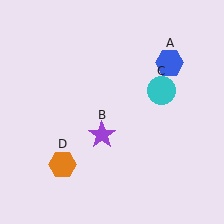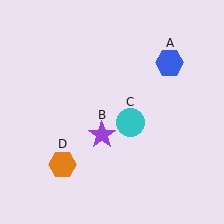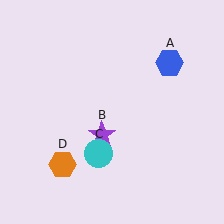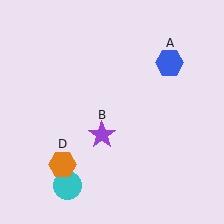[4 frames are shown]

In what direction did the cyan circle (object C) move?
The cyan circle (object C) moved down and to the left.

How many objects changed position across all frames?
1 object changed position: cyan circle (object C).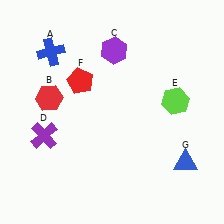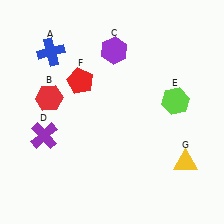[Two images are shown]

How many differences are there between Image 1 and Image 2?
There is 1 difference between the two images.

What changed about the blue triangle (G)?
In Image 1, G is blue. In Image 2, it changed to yellow.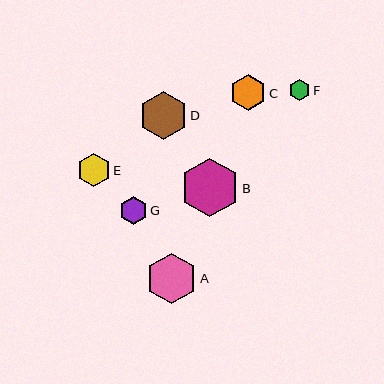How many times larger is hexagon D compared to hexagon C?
Hexagon D is approximately 1.4 times the size of hexagon C.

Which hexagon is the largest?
Hexagon B is the largest with a size of approximately 59 pixels.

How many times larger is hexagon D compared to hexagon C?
Hexagon D is approximately 1.4 times the size of hexagon C.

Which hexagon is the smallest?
Hexagon F is the smallest with a size of approximately 21 pixels.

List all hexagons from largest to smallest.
From largest to smallest: B, A, D, C, E, G, F.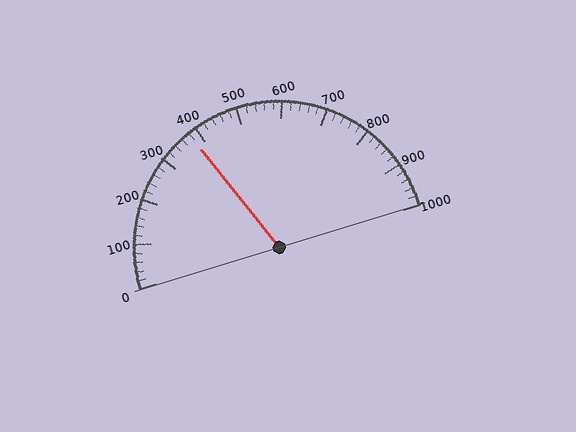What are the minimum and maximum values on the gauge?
The gauge ranges from 0 to 1000.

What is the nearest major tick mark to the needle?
The nearest major tick mark is 400.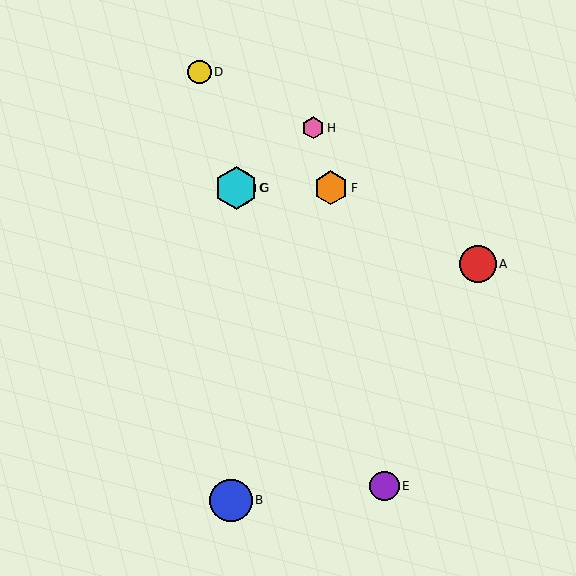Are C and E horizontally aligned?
No, C is at y≈188 and E is at y≈486.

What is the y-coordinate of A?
Object A is at y≈264.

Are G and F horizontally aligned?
Yes, both are at y≈188.